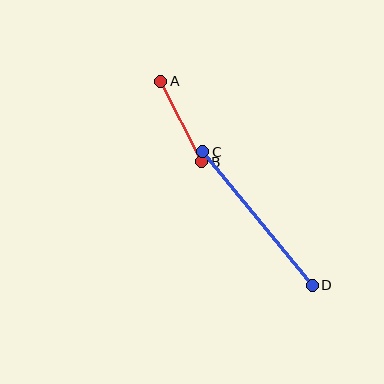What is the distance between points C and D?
The distance is approximately 173 pixels.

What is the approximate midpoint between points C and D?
The midpoint is at approximately (257, 218) pixels.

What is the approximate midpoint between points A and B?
The midpoint is at approximately (181, 121) pixels.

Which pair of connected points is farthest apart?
Points C and D are farthest apart.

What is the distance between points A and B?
The distance is approximately 90 pixels.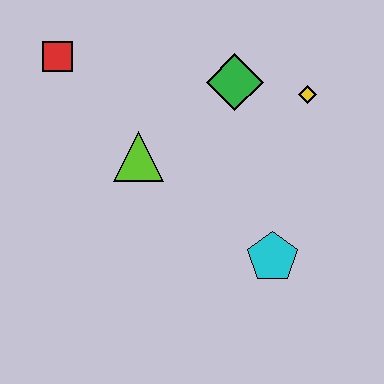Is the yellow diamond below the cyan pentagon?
No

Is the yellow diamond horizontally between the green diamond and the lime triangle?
No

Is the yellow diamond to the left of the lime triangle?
No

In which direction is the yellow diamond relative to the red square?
The yellow diamond is to the right of the red square.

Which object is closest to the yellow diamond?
The green diamond is closest to the yellow diamond.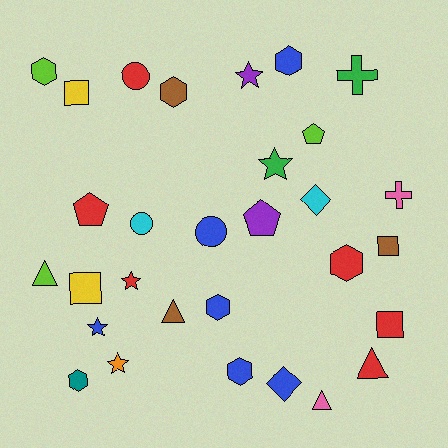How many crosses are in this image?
There are 2 crosses.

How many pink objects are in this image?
There are 2 pink objects.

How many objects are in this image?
There are 30 objects.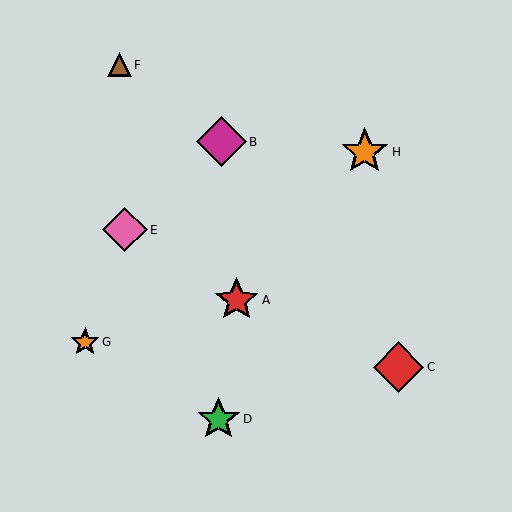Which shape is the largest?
The red diamond (labeled C) is the largest.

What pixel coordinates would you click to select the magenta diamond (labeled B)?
Click at (221, 142) to select the magenta diamond B.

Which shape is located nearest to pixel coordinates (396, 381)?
The red diamond (labeled C) at (398, 367) is nearest to that location.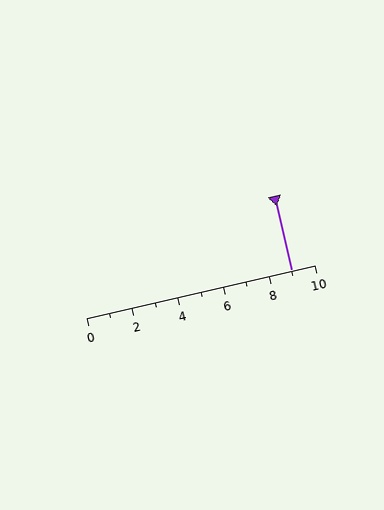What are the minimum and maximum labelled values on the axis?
The axis runs from 0 to 10.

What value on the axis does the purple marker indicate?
The marker indicates approximately 9.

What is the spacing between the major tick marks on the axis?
The major ticks are spaced 2 apart.